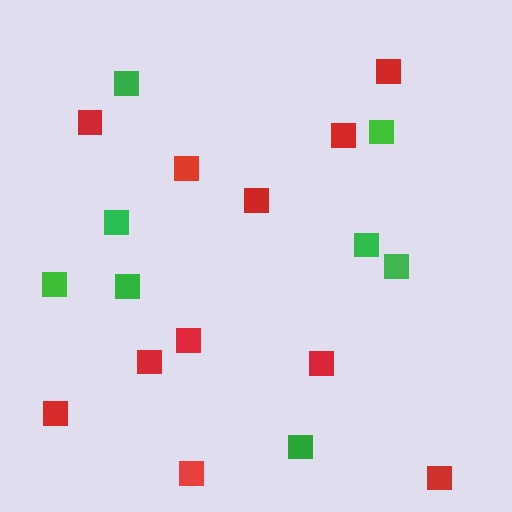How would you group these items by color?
There are 2 groups: one group of red squares (11) and one group of green squares (8).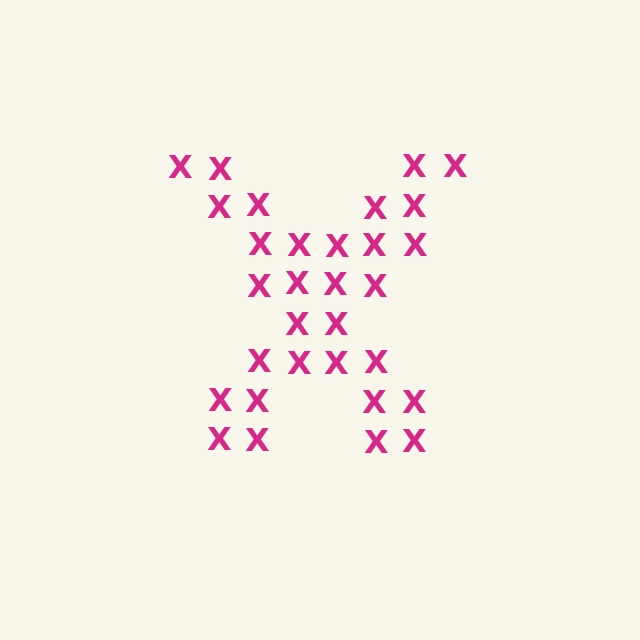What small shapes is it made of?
It is made of small letter X's.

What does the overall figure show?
The overall figure shows the letter X.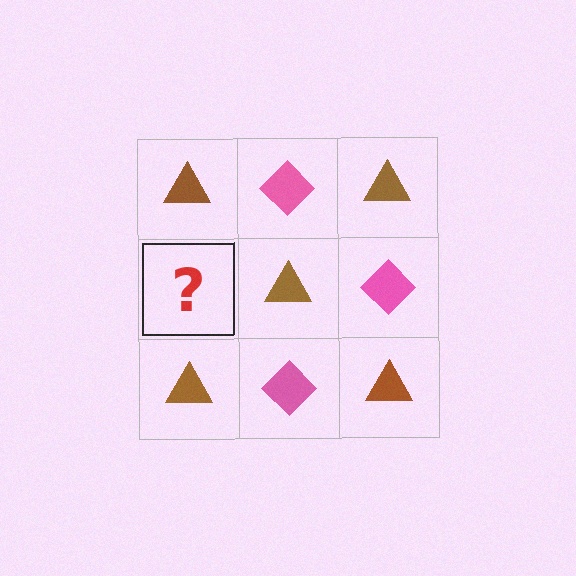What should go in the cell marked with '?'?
The missing cell should contain a pink diamond.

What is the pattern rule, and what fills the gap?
The rule is that it alternates brown triangle and pink diamond in a checkerboard pattern. The gap should be filled with a pink diamond.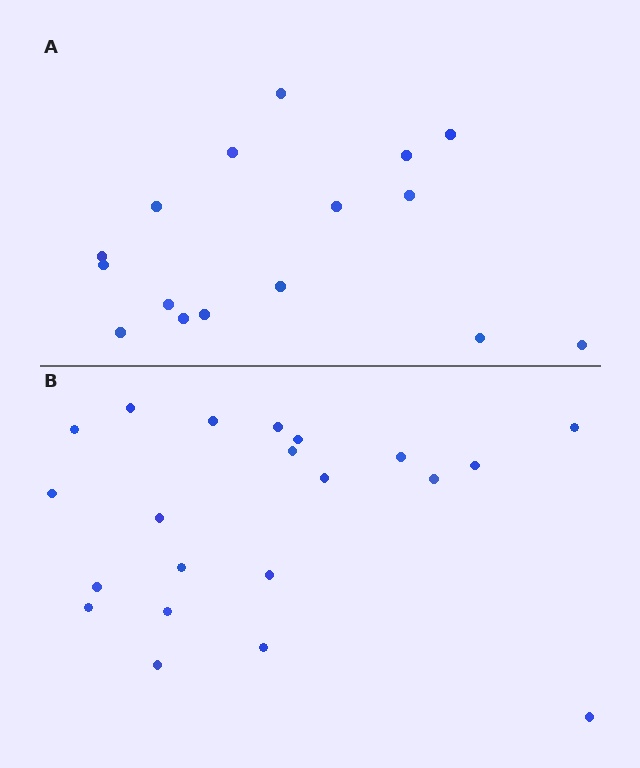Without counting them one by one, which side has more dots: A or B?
Region B (the bottom region) has more dots.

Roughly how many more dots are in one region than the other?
Region B has about 5 more dots than region A.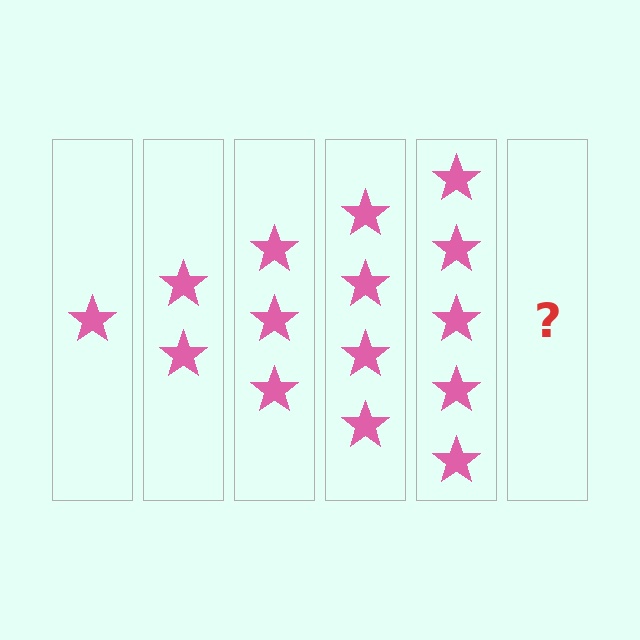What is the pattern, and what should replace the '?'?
The pattern is that each step adds one more star. The '?' should be 6 stars.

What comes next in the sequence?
The next element should be 6 stars.